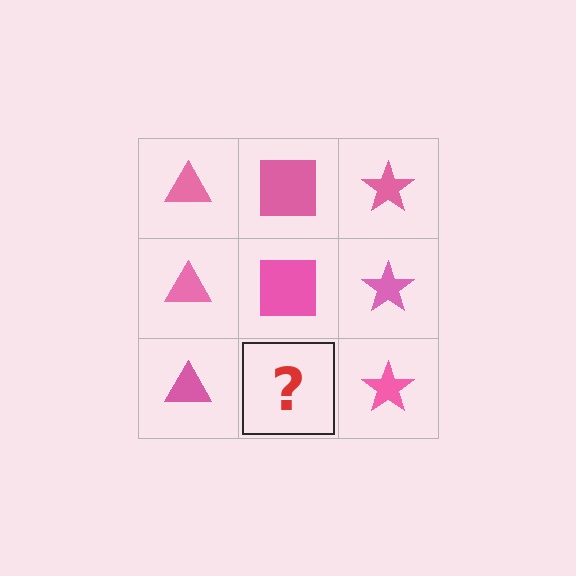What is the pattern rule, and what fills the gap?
The rule is that each column has a consistent shape. The gap should be filled with a pink square.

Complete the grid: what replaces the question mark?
The question mark should be replaced with a pink square.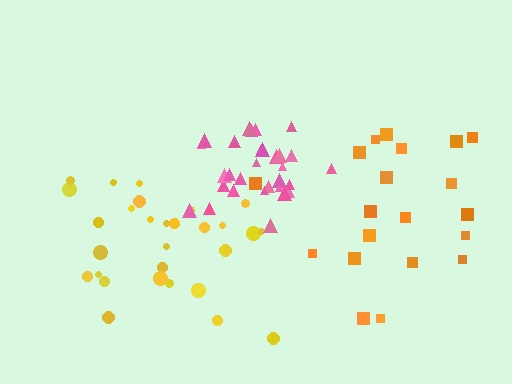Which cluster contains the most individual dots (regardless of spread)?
Pink (30).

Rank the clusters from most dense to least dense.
pink, yellow, orange.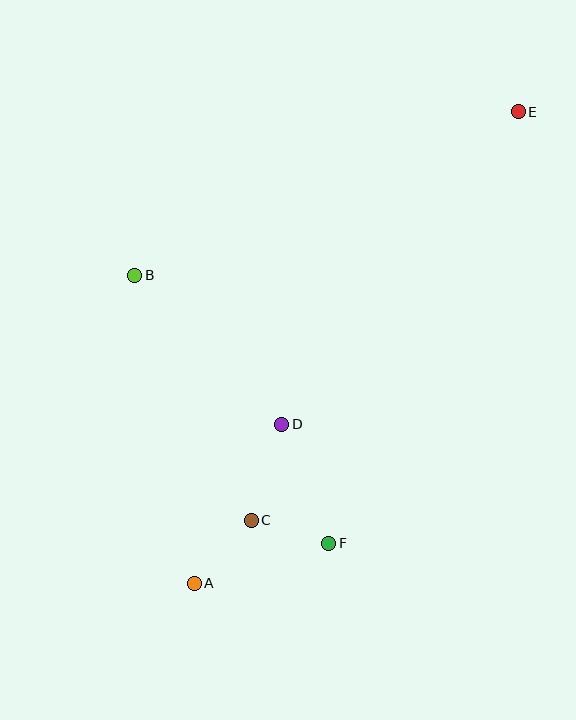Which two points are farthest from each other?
Points A and E are farthest from each other.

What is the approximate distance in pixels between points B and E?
The distance between B and E is approximately 417 pixels.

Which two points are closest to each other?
Points C and F are closest to each other.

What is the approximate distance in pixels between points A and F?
The distance between A and F is approximately 141 pixels.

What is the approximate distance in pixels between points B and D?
The distance between B and D is approximately 210 pixels.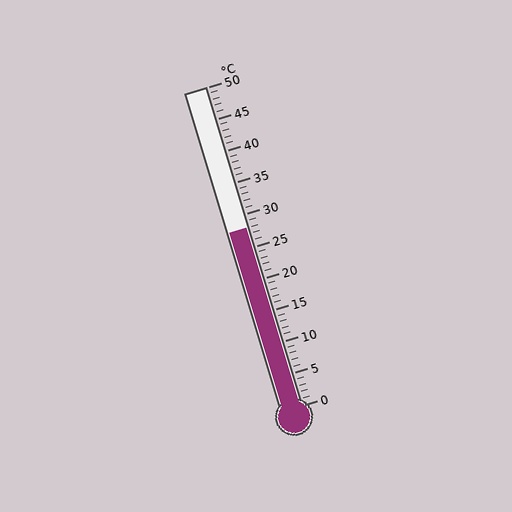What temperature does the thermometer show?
The thermometer shows approximately 28°C.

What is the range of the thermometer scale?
The thermometer scale ranges from 0°C to 50°C.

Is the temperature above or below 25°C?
The temperature is above 25°C.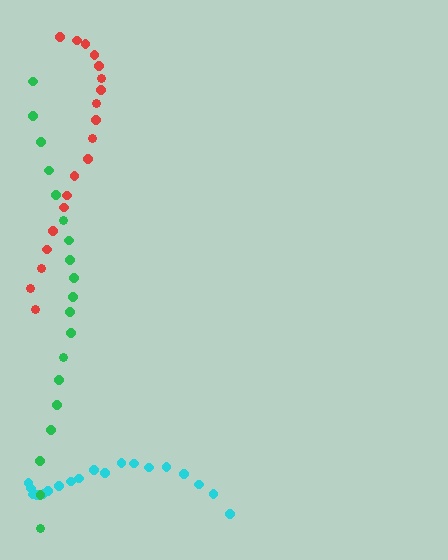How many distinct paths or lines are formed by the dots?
There are 3 distinct paths.